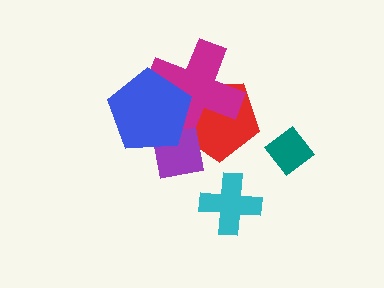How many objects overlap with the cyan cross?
0 objects overlap with the cyan cross.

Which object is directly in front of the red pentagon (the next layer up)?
The magenta cross is directly in front of the red pentagon.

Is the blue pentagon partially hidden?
No, no other shape covers it.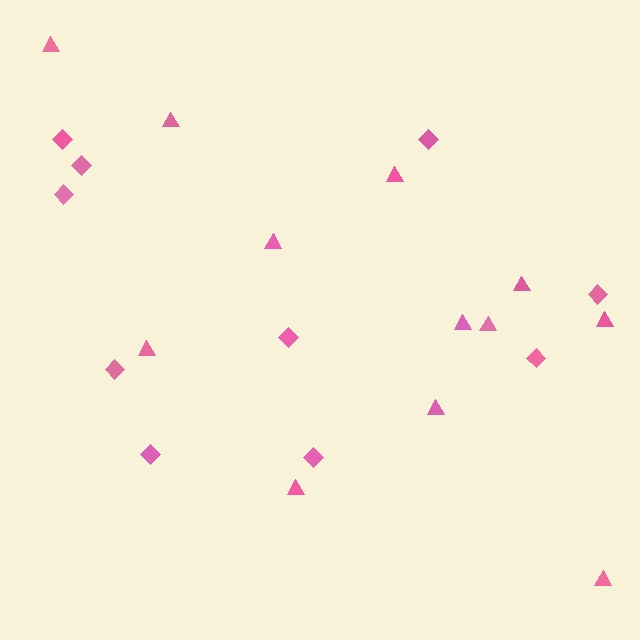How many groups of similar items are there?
There are 2 groups: one group of diamonds (10) and one group of triangles (12).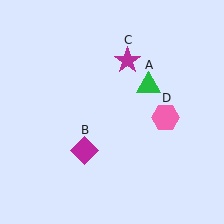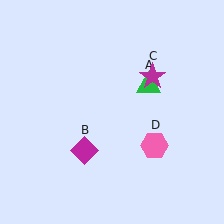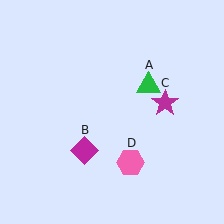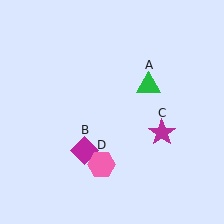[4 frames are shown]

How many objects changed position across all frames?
2 objects changed position: magenta star (object C), pink hexagon (object D).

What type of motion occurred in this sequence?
The magenta star (object C), pink hexagon (object D) rotated clockwise around the center of the scene.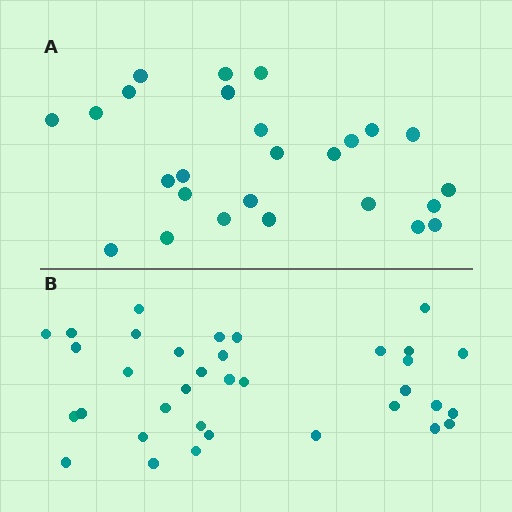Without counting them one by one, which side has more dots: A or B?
Region B (the bottom region) has more dots.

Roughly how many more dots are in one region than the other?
Region B has roughly 8 or so more dots than region A.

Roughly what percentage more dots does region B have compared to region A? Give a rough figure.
About 35% more.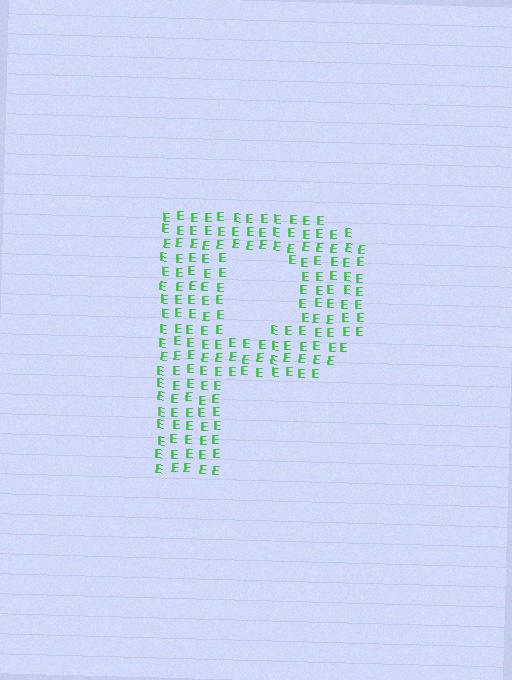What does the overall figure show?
The overall figure shows the letter P.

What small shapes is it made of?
It is made of small letter E's.